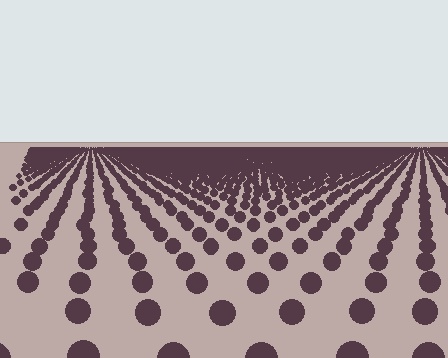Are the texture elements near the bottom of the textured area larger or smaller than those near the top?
Larger. Near the bottom, elements are closer to the viewer and appear at a bigger on-screen size.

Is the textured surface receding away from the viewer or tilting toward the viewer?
The surface is receding away from the viewer. Texture elements get smaller and denser toward the top.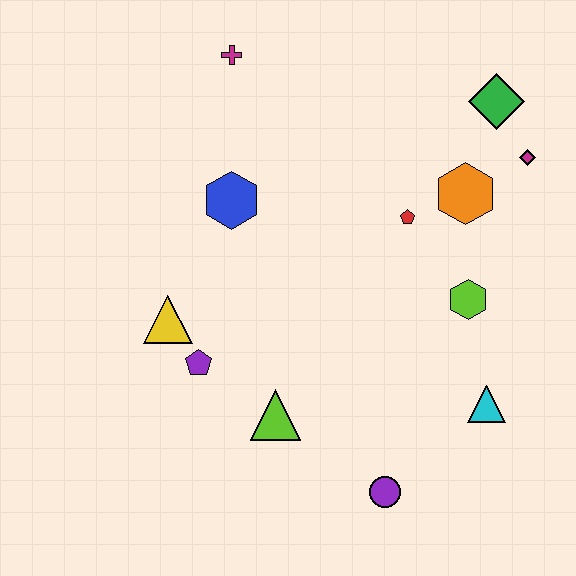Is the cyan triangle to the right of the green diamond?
No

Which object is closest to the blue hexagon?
The yellow triangle is closest to the blue hexagon.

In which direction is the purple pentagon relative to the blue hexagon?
The purple pentagon is below the blue hexagon.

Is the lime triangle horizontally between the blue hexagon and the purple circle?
Yes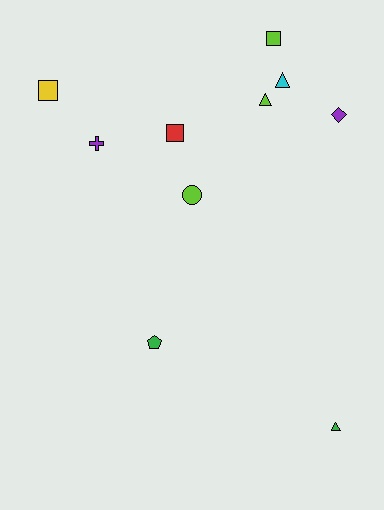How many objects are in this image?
There are 10 objects.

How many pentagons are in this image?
There is 1 pentagon.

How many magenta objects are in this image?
There are no magenta objects.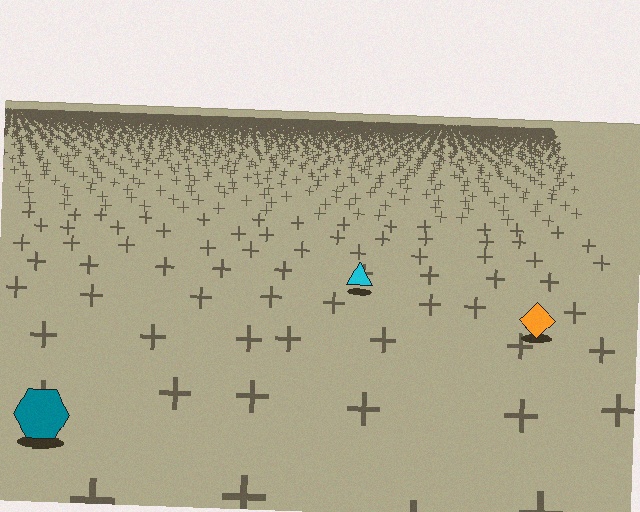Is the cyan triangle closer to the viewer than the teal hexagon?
No. The teal hexagon is closer — you can tell from the texture gradient: the ground texture is coarser near it.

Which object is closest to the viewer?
The teal hexagon is closest. The texture marks near it are larger and more spread out.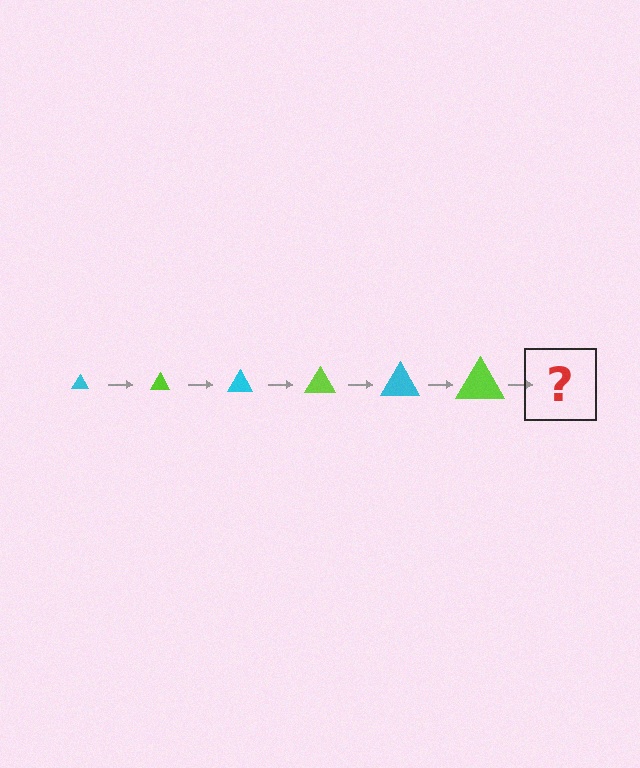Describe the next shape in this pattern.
It should be a cyan triangle, larger than the previous one.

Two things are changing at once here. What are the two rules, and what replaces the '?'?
The two rules are that the triangle grows larger each step and the color cycles through cyan and lime. The '?' should be a cyan triangle, larger than the previous one.